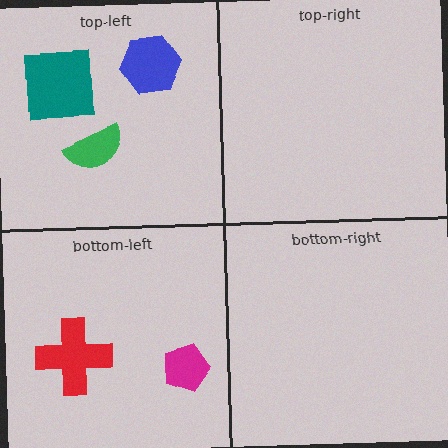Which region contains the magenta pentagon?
The bottom-left region.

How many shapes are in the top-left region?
3.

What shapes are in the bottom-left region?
The magenta pentagon, the red cross.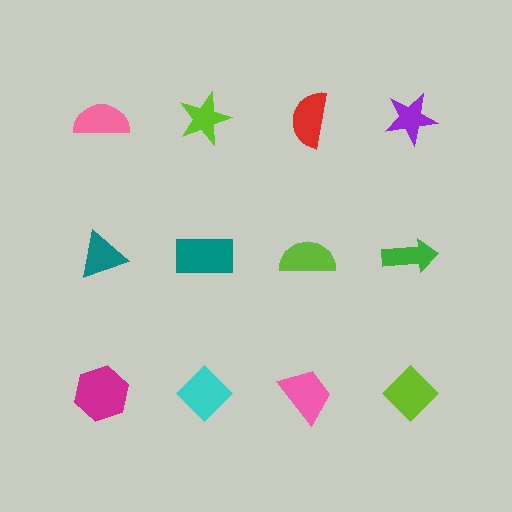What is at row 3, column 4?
A lime diamond.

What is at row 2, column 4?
A green arrow.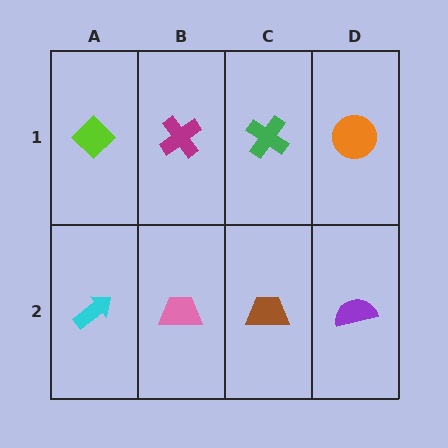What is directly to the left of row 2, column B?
A cyan arrow.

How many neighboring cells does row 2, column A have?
2.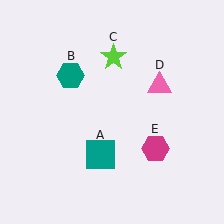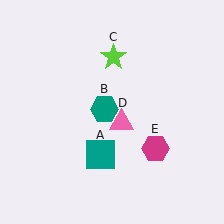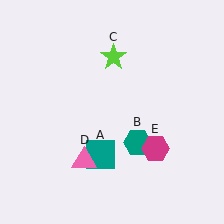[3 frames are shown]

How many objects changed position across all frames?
2 objects changed position: teal hexagon (object B), pink triangle (object D).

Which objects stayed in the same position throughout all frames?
Teal square (object A) and lime star (object C) and magenta hexagon (object E) remained stationary.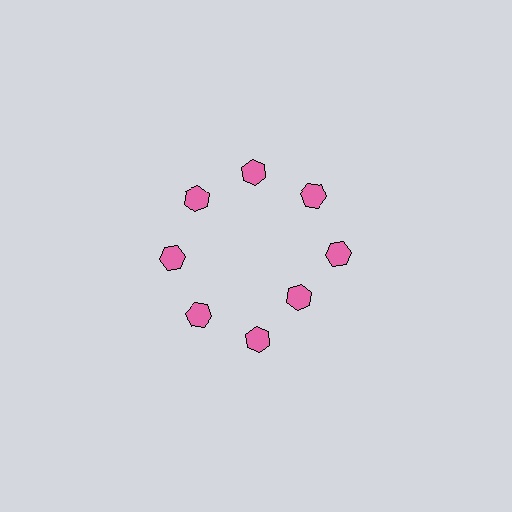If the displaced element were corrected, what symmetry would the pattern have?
It would have 8-fold rotational symmetry — the pattern would map onto itself every 45 degrees.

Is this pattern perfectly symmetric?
No. The 8 pink hexagons are arranged in a ring, but one element near the 4 o'clock position is pulled inward toward the center, breaking the 8-fold rotational symmetry.